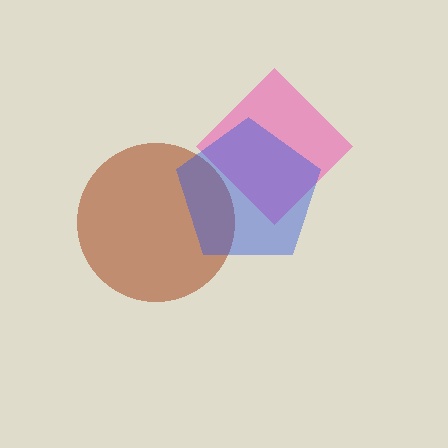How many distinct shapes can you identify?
There are 3 distinct shapes: a pink diamond, a brown circle, a blue pentagon.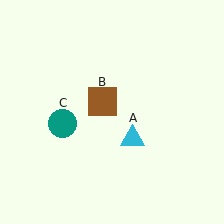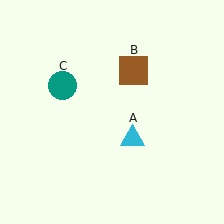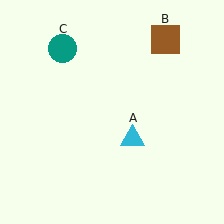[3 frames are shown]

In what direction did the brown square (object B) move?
The brown square (object B) moved up and to the right.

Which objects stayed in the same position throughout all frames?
Cyan triangle (object A) remained stationary.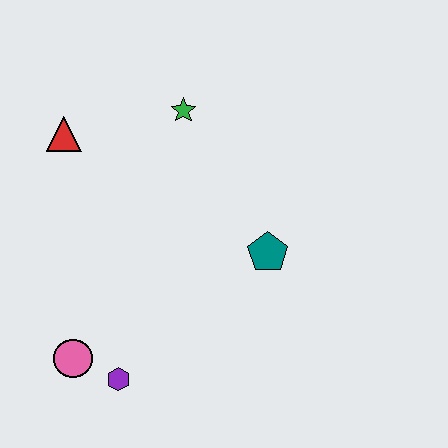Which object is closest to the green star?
The red triangle is closest to the green star.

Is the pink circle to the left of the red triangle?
No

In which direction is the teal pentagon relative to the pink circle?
The teal pentagon is to the right of the pink circle.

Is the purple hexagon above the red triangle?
No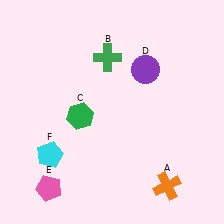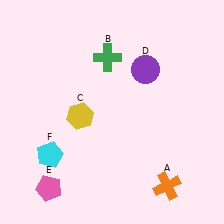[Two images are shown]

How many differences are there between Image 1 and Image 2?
There is 1 difference between the two images.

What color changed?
The hexagon (C) changed from green in Image 1 to yellow in Image 2.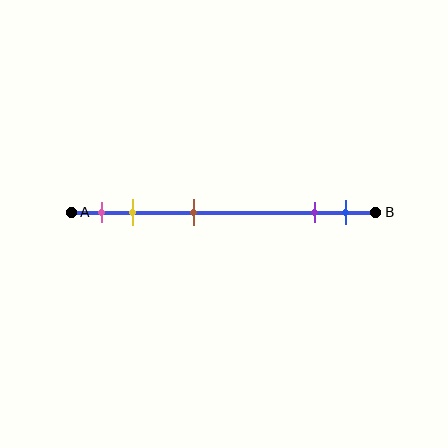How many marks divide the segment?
There are 5 marks dividing the segment.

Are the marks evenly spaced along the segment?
No, the marks are not evenly spaced.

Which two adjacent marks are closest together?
The purple and blue marks are the closest adjacent pair.